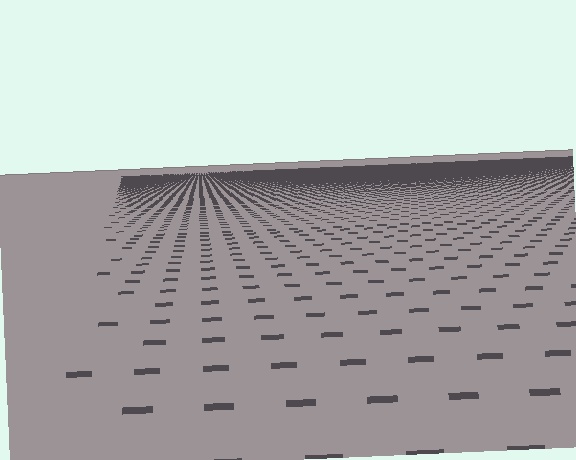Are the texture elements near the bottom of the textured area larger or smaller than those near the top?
Larger. Near the bottom, elements are closer to the viewer and appear at a bigger on-screen size.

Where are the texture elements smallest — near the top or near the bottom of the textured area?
Near the top.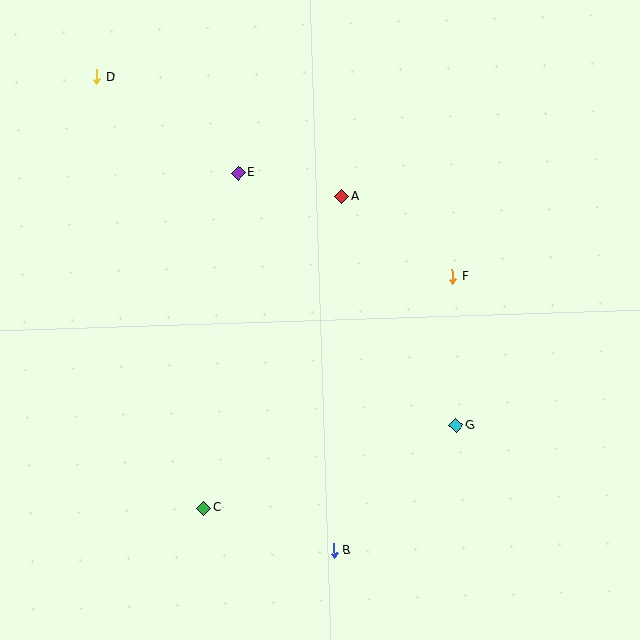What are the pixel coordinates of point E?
Point E is at (238, 173).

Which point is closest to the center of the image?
Point A at (342, 196) is closest to the center.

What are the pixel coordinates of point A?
Point A is at (342, 196).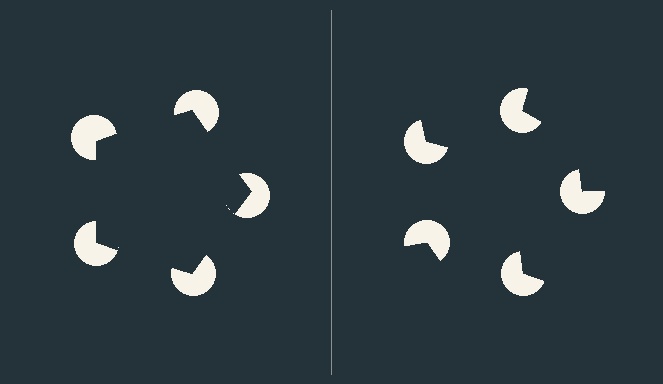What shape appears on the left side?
An illusory pentagon.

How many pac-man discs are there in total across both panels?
10 — 5 on each side.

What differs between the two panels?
The pac-man discs are positioned identically on both sides; only the wedge orientations differ. On the left they align to a pentagon; on the right they are misaligned.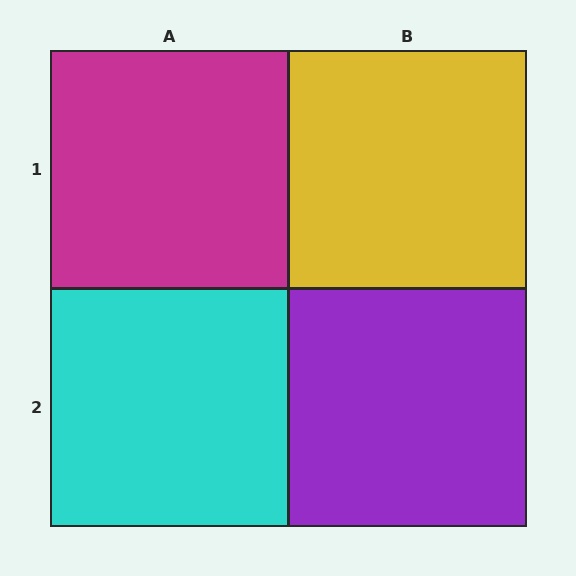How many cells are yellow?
1 cell is yellow.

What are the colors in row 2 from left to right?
Cyan, purple.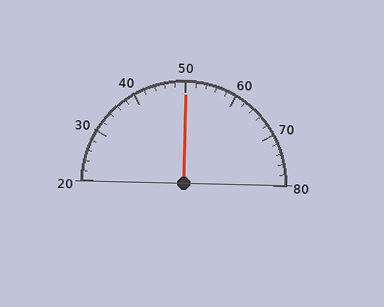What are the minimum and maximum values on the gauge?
The gauge ranges from 20 to 80.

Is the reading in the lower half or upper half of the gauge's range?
The reading is in the upper half of the range (20 to 80).